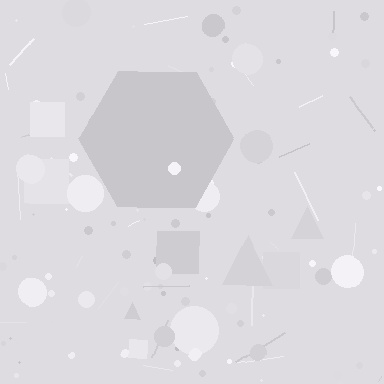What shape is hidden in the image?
A hexagon is hidden in the image.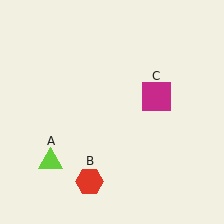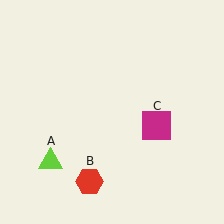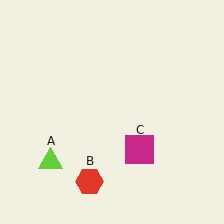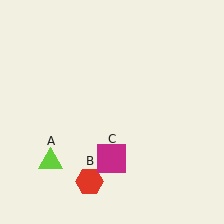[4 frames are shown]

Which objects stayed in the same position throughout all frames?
Lime triangle (object A) and red hexagon (object B) remained stationary.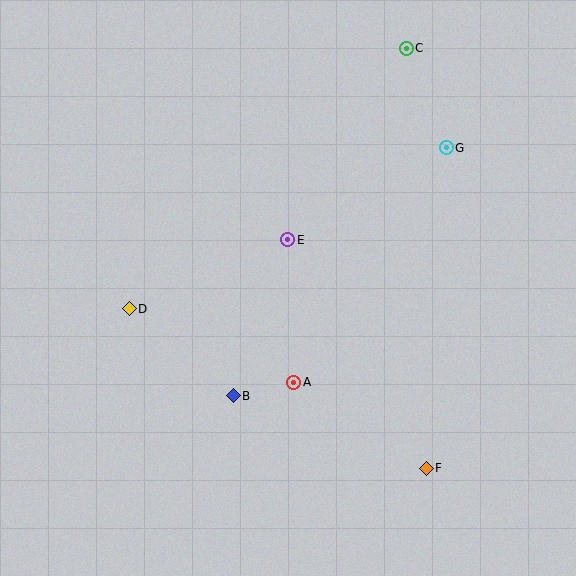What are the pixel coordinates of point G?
Point G is at (446, 148).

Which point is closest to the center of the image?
Point E at (288, 240) is closest to the center.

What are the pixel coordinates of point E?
Point E is at (288, 240).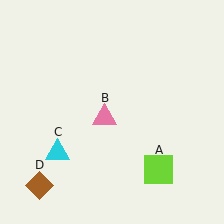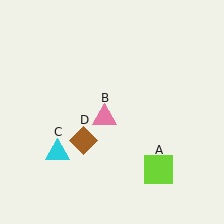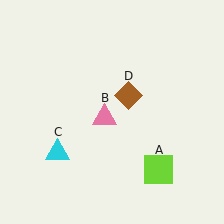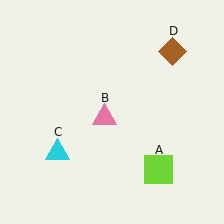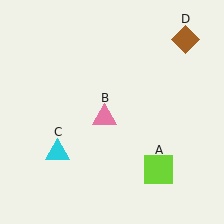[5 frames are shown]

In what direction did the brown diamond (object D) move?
The brown diamond (object D) moved up and to the right.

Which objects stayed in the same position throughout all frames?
Lime square (object A) and pink triangle (object B) and cyan triangle (object C) remained stationary.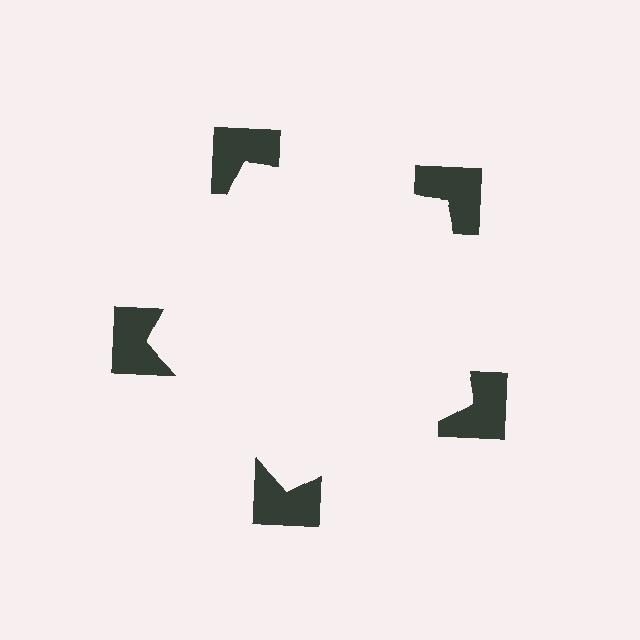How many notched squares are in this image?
There are 5 — one at each vertex of the illusory pentagon.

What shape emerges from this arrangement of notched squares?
An illusory pentagon — its edges are inferred from the aligned wedge cuts in the notched squares, not physically drawn.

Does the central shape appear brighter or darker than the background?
It typically appears slightly brighter than the background, even though no actual brightness change is drawn.